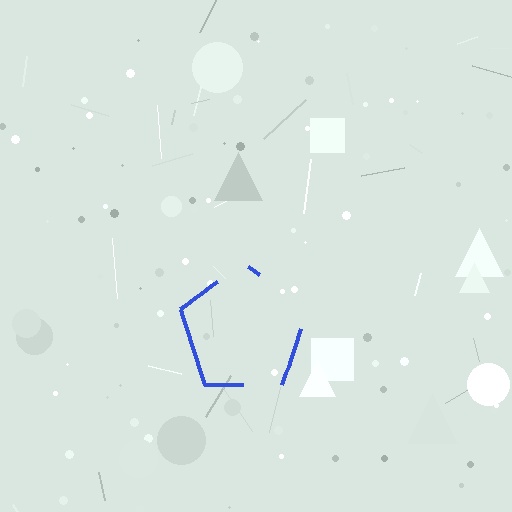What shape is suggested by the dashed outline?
The dashed outline suggests a pentagon.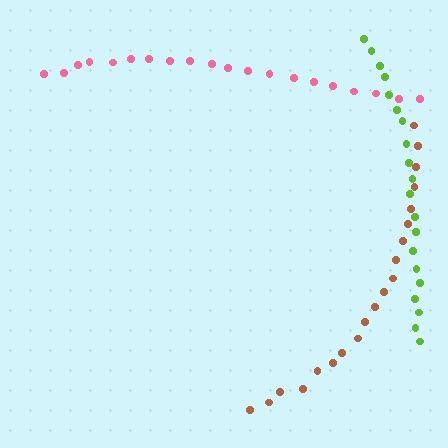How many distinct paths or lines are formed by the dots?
There are 3 distinct paths.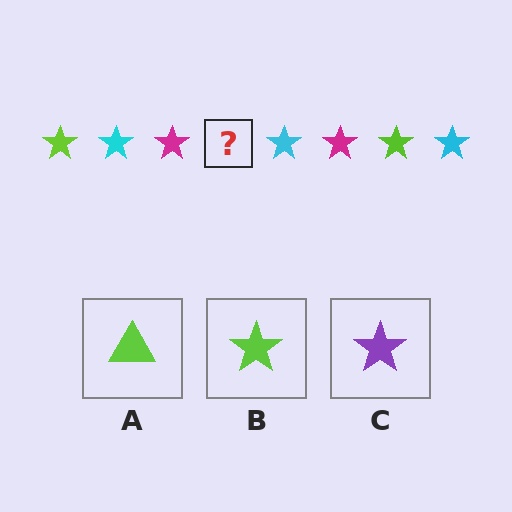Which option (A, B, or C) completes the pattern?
B.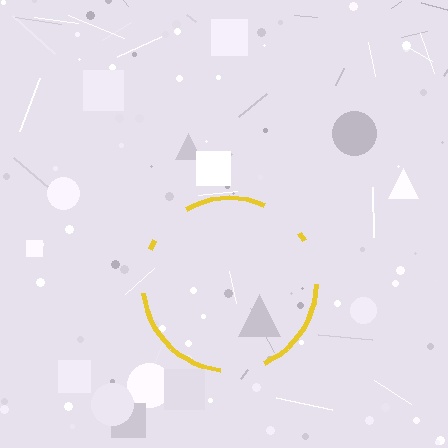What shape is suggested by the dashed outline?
The dashed outline suggests a circle.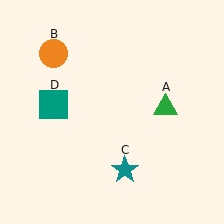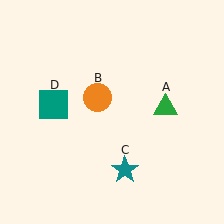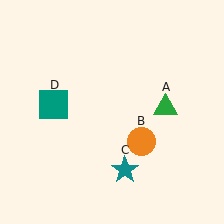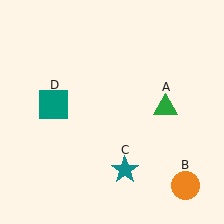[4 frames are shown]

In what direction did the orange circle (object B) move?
The orange circle (object B) moved down and to the right.